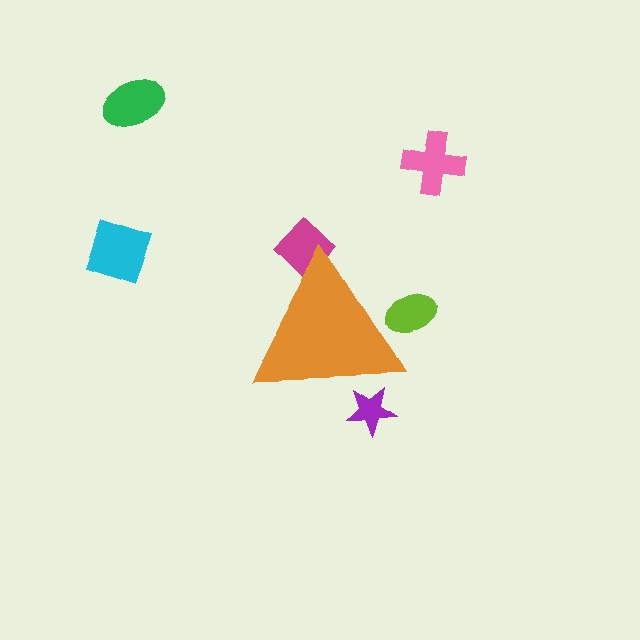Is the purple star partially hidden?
Yes, the purple star is partially hidden behind the orange triangle.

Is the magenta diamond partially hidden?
Yes, the magenta diamond is partially hidden behind the orange triangle.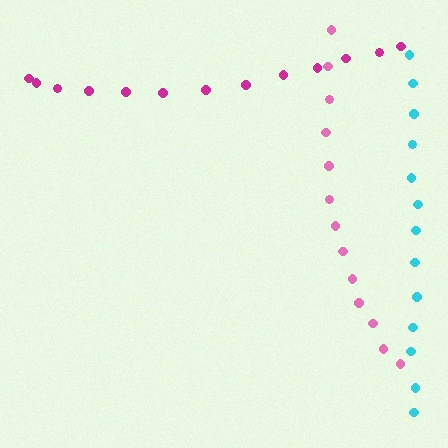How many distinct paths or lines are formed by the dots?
There are 3 distinct paths.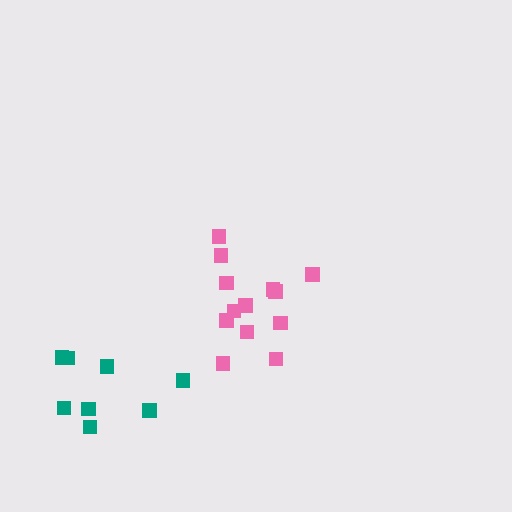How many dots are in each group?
Group 1: 13 dots, Group 2: 8 dots (21 total).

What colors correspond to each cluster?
The clusters are colored: pink, teal.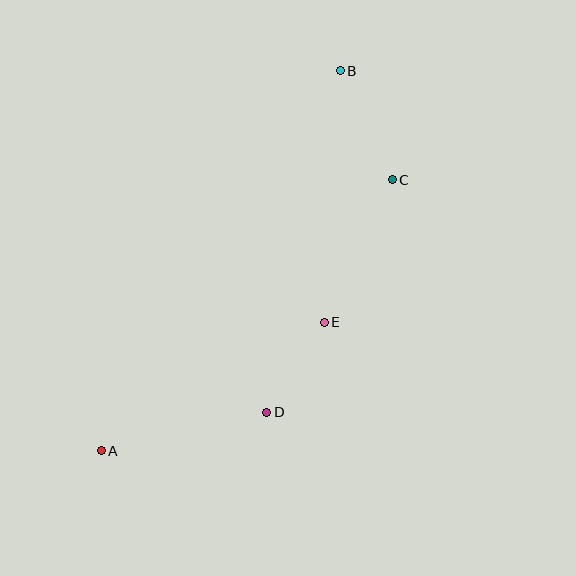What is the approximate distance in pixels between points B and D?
The distance between B and D is approximately 349 pixels.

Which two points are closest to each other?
Points D and E are closest to each other.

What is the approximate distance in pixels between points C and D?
The distance between C and D is approximately 264 pixels.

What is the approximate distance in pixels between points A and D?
The distance between A and D is approximately 170 pixels.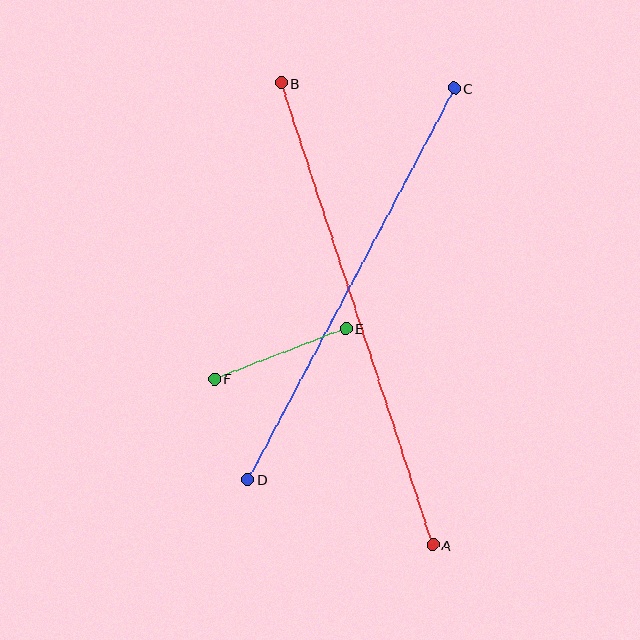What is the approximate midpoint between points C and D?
The midpoint is at approximately (351, 284) pixels.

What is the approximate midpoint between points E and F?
The midpoint is at approximately (280, 354) pixels.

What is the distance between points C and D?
The distance is approximately 442 pixels.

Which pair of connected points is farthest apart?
Points A and B are farthest apart.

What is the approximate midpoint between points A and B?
The midpoint is at approximately (357, 314) pixels.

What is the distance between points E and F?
The distance is approximately 141 pixels.